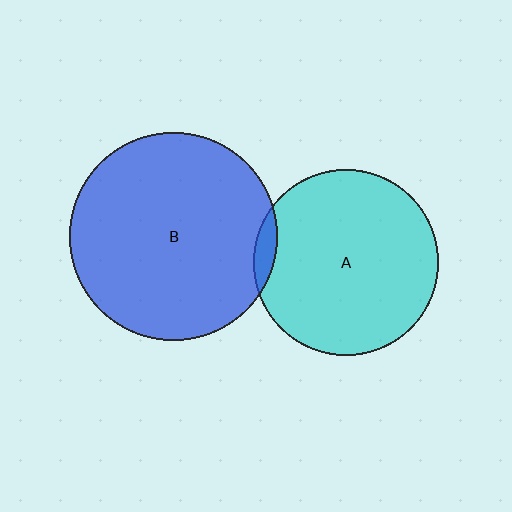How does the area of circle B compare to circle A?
Approximately 1.3 times.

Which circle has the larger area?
Circle B (blue).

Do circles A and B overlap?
Yes.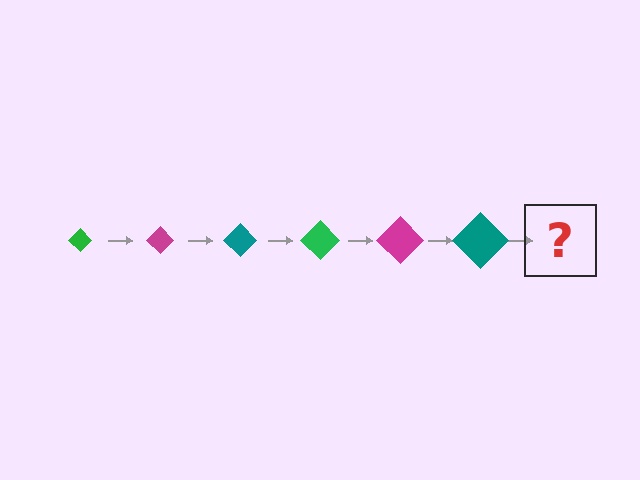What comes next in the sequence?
The next element should be a green diamond, larger than the previous one.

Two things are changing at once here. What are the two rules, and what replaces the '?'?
The two rules are that the diamond grows larger each step and the color cycles through green, magenta, and teal. The '?' should be a green diamond, larger than the previous one.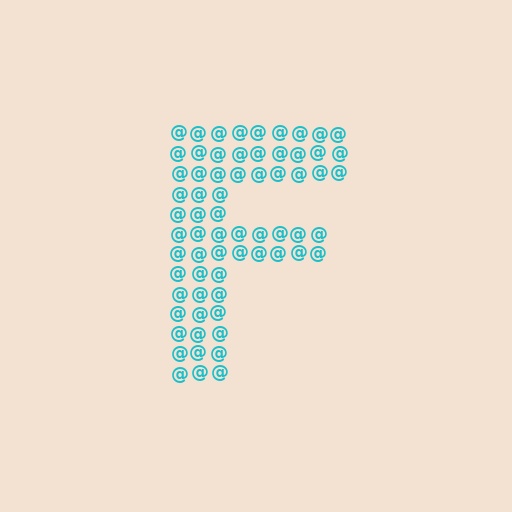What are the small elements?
The small elements are at signs.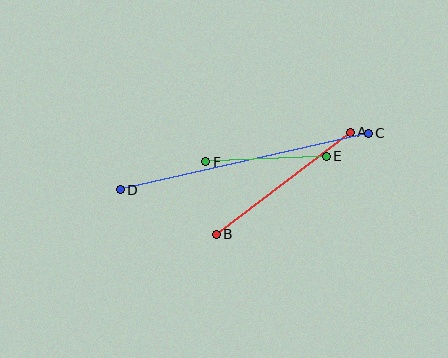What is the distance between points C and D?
The distance is approximately 254 pixels.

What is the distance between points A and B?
The distance is approximately 168 pixels.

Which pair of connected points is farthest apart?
Points C and D are farthest apart.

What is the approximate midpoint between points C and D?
The midpoint is at approximately (244, 162) pixels.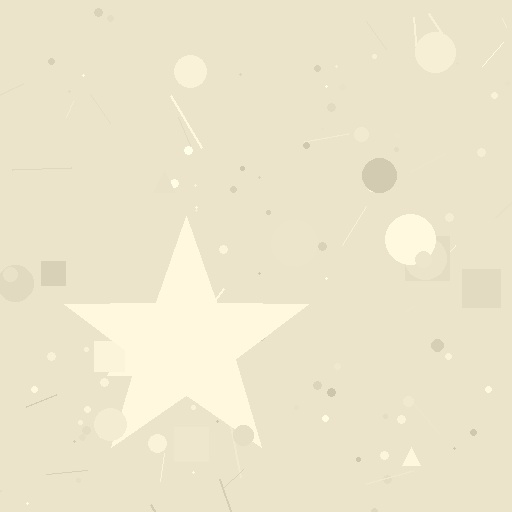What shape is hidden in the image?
A star is hidden in the image.